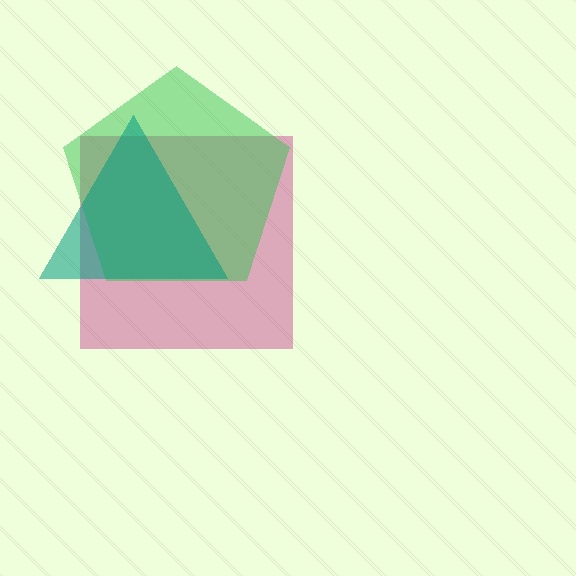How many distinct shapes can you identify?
There are 3 distinct shapes: a magenta square, a green pentagon, a teal triangle.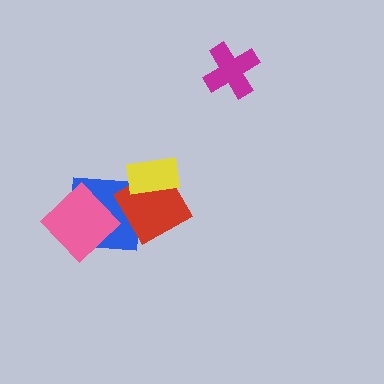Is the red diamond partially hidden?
Yes, it is partially covered by another shape.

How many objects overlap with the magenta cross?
0 objects overlap with the magenta cross.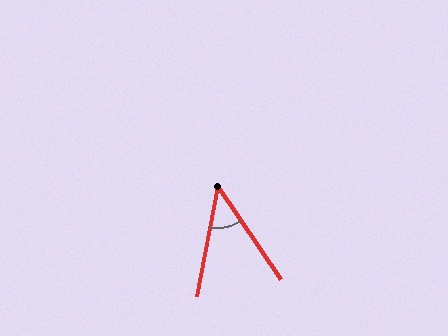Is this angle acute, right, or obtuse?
It is acute.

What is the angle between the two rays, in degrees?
Approximately 45 degrees.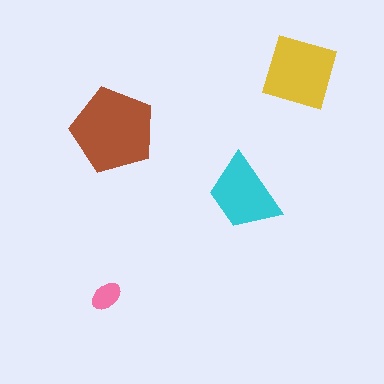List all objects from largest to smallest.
The brown pentagon, the yellow diamond, the cyan trapezoid, the pink ellipse.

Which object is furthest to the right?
The yellow diamond is rightmost.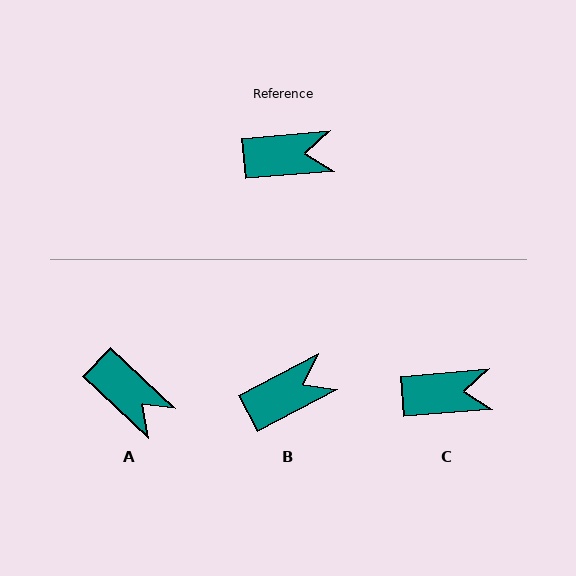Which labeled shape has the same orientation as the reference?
C.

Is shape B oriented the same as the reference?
No, it is off by about 23 degrees.